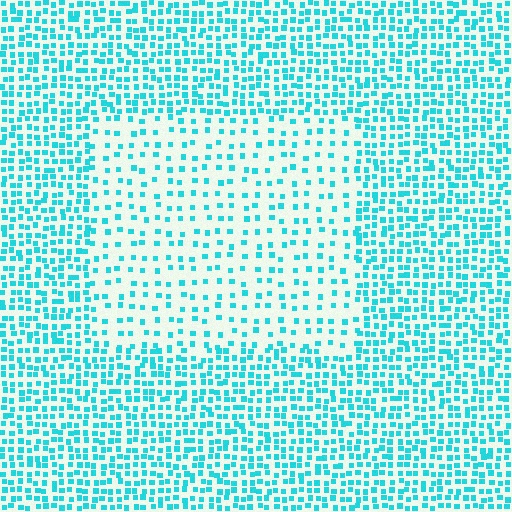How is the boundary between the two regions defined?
The boundary is defined by a change in element density (approximately 2.3x ratio). All elements are the same color, size, and shape.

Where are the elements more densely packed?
The elements are more densely packed outside the rectangle boundary.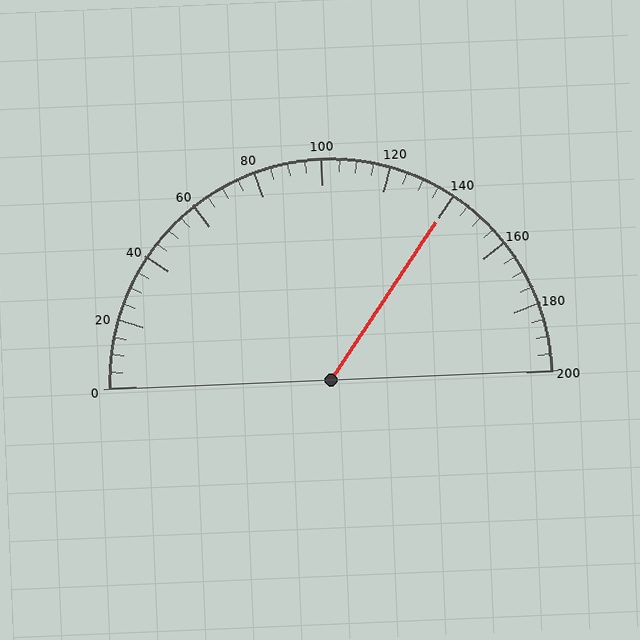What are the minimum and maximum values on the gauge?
The gauge ranges from 0 to 200.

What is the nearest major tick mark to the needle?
The nearest major tick mark is 140.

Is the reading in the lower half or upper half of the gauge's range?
The reading is in the upper half of the range (0 to 200).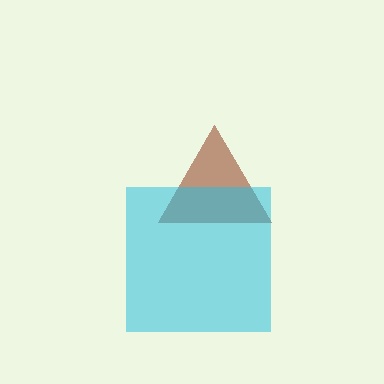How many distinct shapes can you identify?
There are 2 distinct shapes: a brown triangle, a cyan square.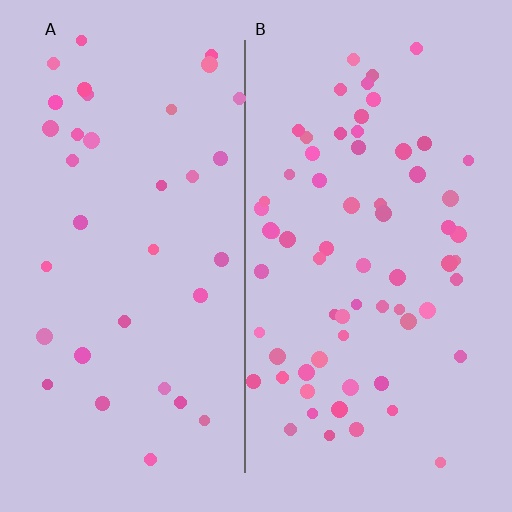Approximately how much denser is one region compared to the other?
Approximately 1.9× — region B over region A.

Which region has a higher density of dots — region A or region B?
B (the right).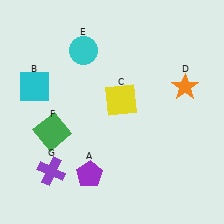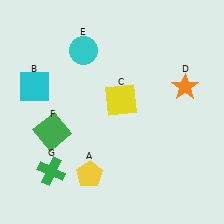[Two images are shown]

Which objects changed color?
A changed from purple to yellow. G changed from purple to green.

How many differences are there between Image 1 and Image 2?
There are 2 differences between the two images.